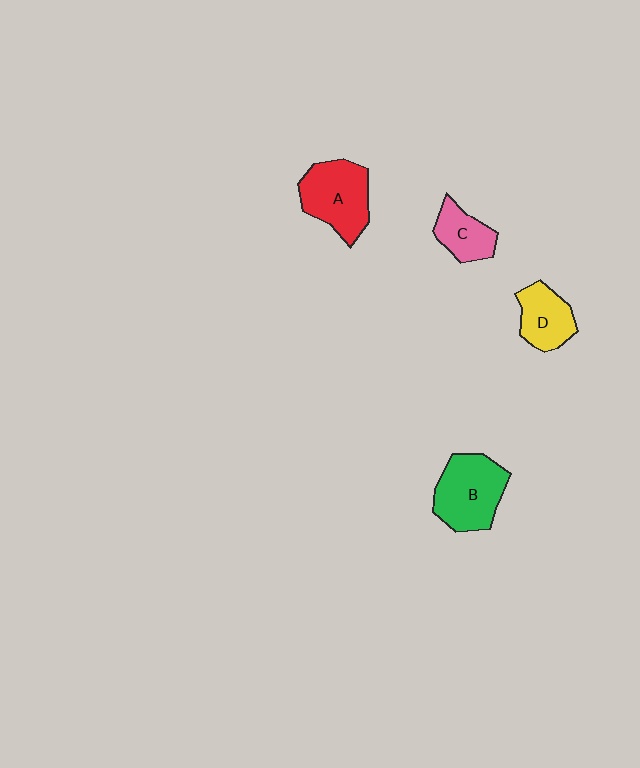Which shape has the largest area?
Shape B (green).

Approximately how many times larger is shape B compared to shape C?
Approximately 1.7 times.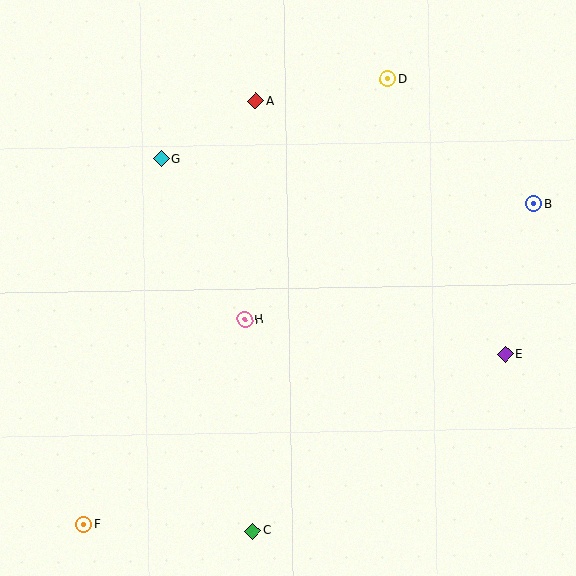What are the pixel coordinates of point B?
Point B is at (533, 204).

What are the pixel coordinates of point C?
Point C is at (253, 531).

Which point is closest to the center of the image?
Point H at (245, 319) is closest to the center.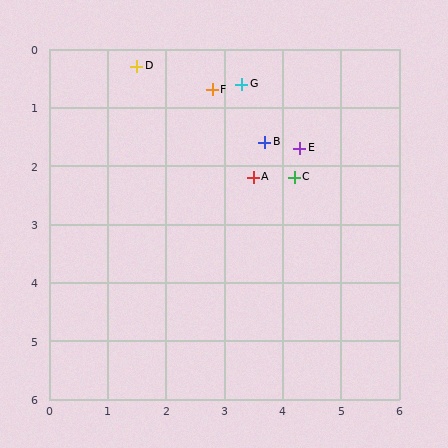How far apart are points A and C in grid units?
Points A and C are about 0.7 grid units apart.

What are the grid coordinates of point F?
Point F is at approximately (2.8, 0.7).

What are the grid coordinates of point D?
Point D is at approximately (1.5, 0.3).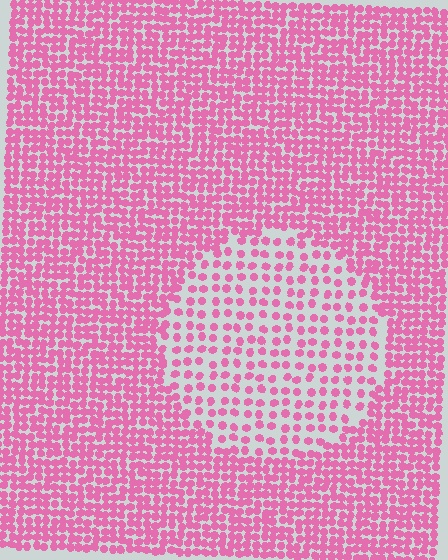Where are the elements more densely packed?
The elements are more densely packed outside the circle boundary.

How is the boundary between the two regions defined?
The boundary is defined by a change in element density (approximately 2.1x ratio). All elements are the same color, size, and shape.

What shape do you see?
I see a circle.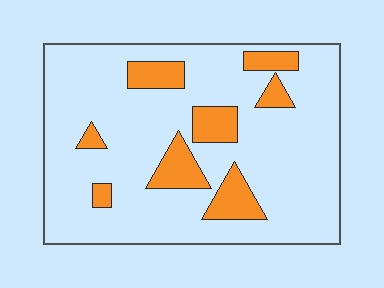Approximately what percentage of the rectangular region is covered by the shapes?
Approximately 15%.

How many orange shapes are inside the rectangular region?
8.